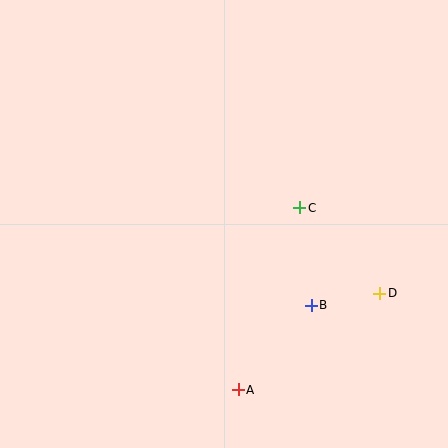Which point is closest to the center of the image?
Point C at (300, 208) is closest to the center.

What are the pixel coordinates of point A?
Point A is at (238, 390).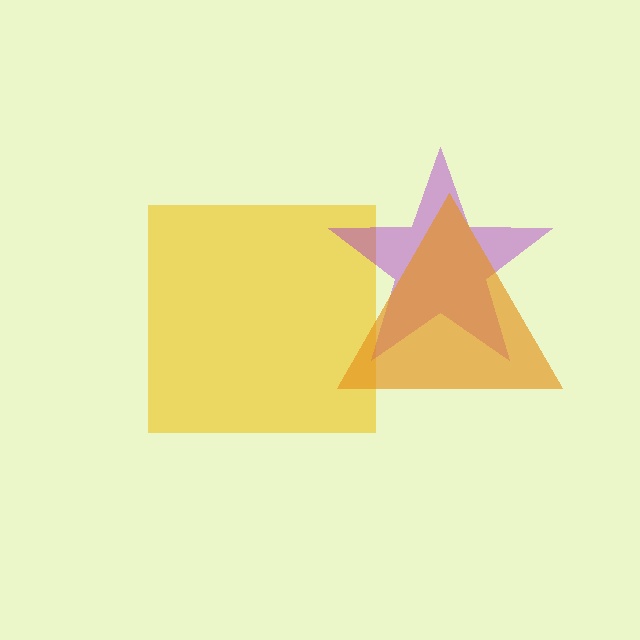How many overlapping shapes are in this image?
There are 3 overlapping shapes in the image.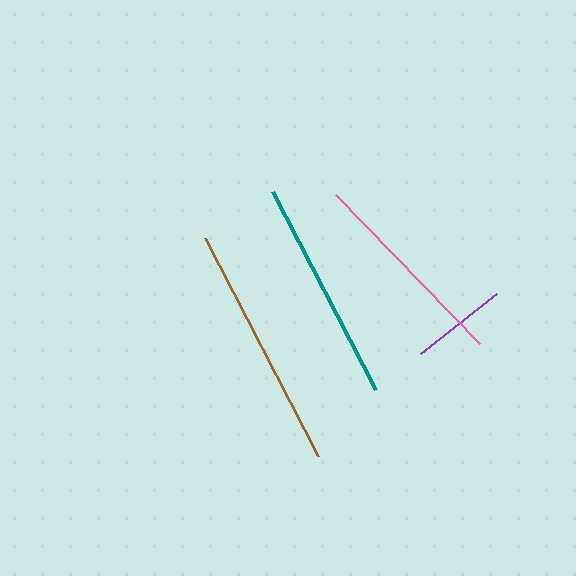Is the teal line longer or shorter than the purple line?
The teal line is longer than the purple line.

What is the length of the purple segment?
The purple segment is approximately 97 pixels long.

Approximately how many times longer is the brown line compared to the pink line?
The brown line is approximately 1.2 times the length of the pink line.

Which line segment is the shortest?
The purple line is the shortest at approximately 97 pixels.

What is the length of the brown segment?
The brown segment is approximately 245 pixels long.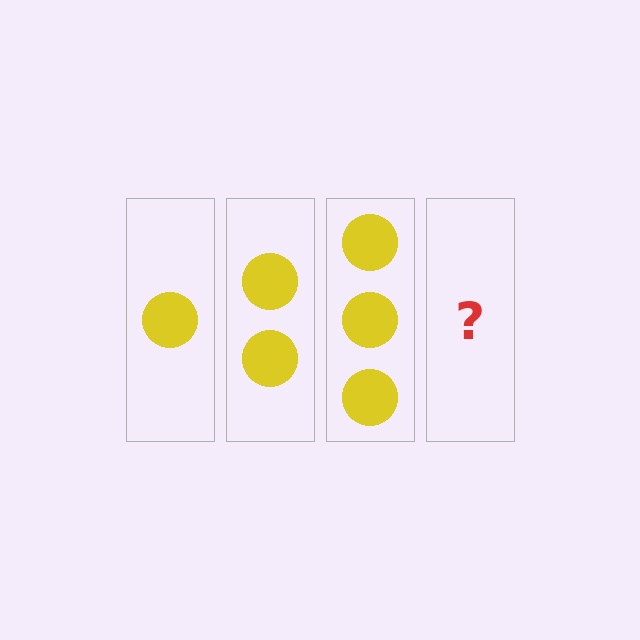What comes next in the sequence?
The next element should be 4 circles.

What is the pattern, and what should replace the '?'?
The pattern is that each step adds one more circle. The '?' should be 4 circles.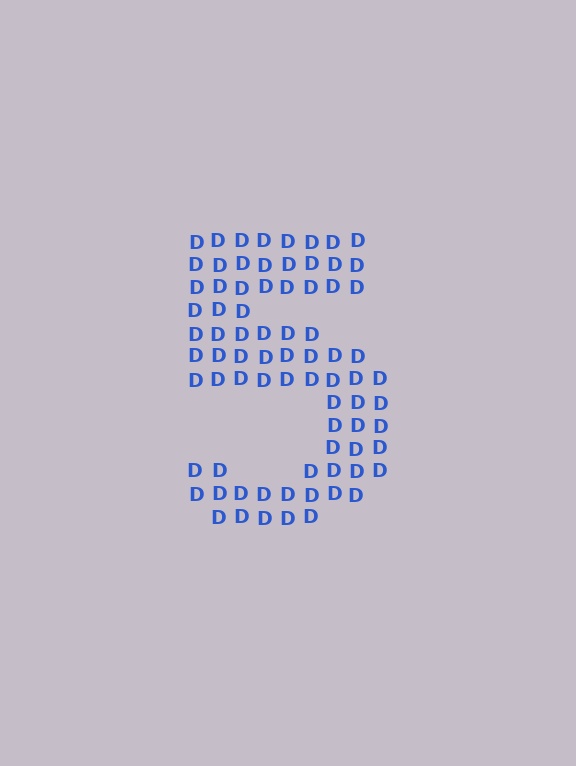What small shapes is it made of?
It is made of small letter D's.